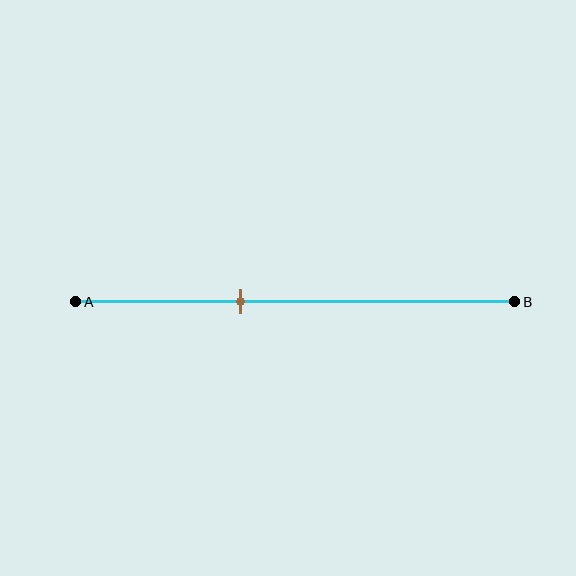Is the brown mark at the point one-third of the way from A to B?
No, the mark is at about 40% from A, not at the 33% one-third point.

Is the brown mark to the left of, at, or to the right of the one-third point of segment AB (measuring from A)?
The brown mark is to the right of the one-third point of segment AB.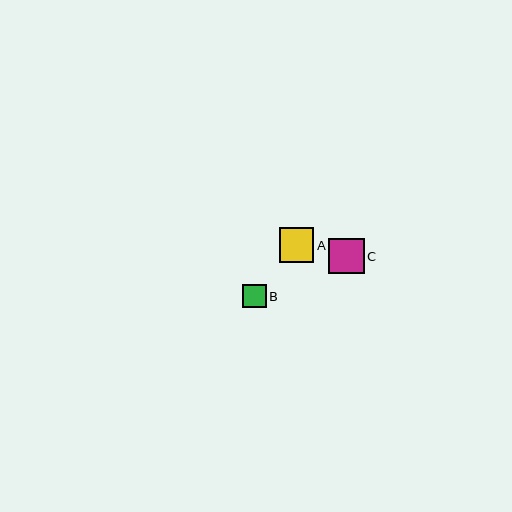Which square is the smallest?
Square B is the smallest with a size of approximately 24 pixels.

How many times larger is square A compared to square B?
Square A is approximately 1.4 times the size of square B.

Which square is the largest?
Square C is the largest with a size of approximately 36 pixels.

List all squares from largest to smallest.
From largest to smallest: C, A, B.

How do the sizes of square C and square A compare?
Square C and square A are approximately the same size.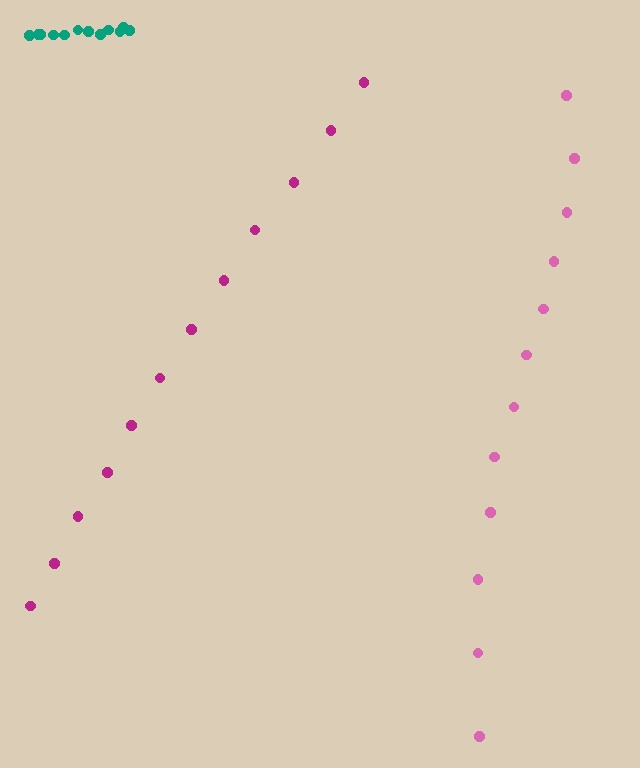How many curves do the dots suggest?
There are 3 distinct paths.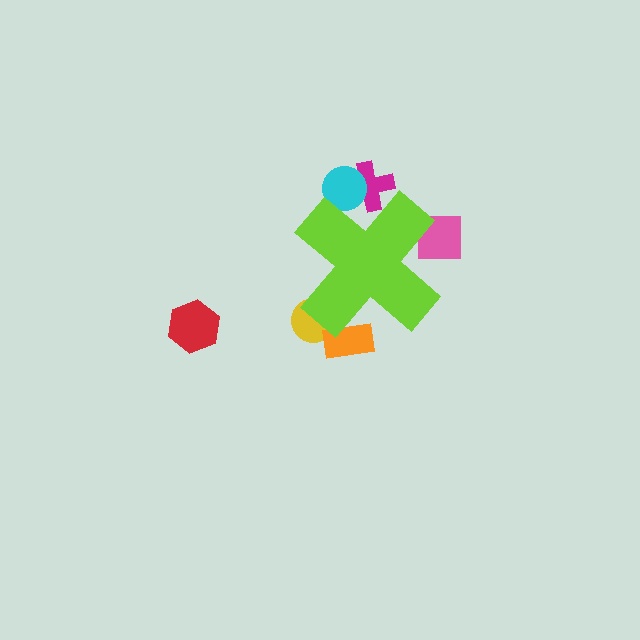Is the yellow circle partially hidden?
Yes, the yellow circle is partially hidden behind the lime cross.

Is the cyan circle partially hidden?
Yes, the cyan circle is partially hidden behind the lime cross.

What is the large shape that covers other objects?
A lime cross.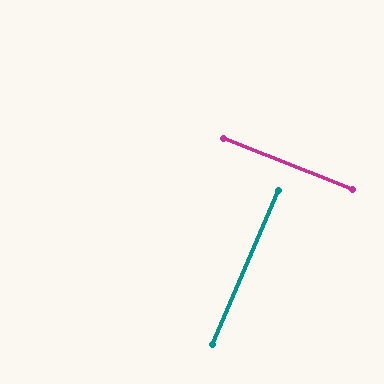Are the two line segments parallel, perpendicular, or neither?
Perpendicular — they meet at approximately 88°.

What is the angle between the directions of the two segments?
Approximately 88 degrees.